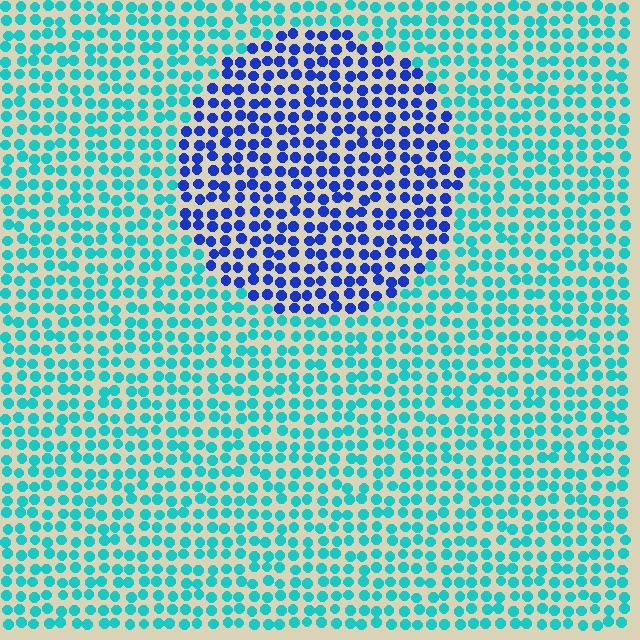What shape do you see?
I see a circle.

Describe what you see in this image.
The image is filled with small cyan elements in a uniform arrangement. A circle-shaped region is visible where the elements are tinted to a slightly different hue, forming a subtle color boundary.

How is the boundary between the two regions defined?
The boundary is defined purely by a slight shift in hue (about 53 degrees). Spacing, size, and orientation are identical on both sides.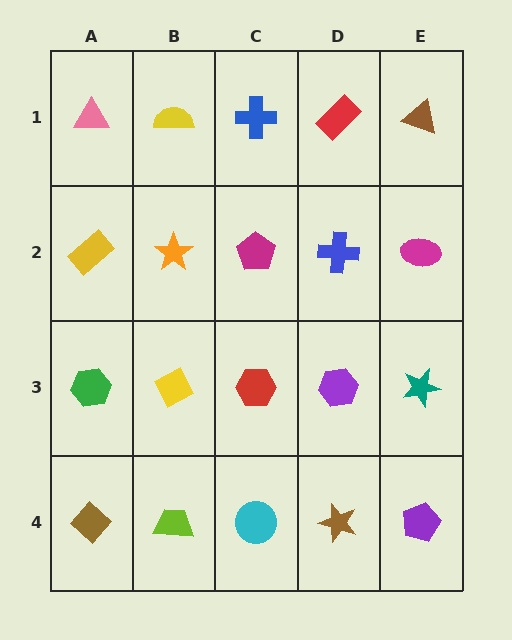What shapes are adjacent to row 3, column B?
An orange star (row 2, column B), a lime trapezoid (row 4, column B), a green hexagon (row 3, column A), a red hexagon (row 3, column C).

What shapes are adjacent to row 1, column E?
A magenta ellipse (row 2, column E), a red rectangle (row 1, column D).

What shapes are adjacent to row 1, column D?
A blue cross (row 2, column D), a blue cross (row 1, column C), a brown triangle (row 1, column E).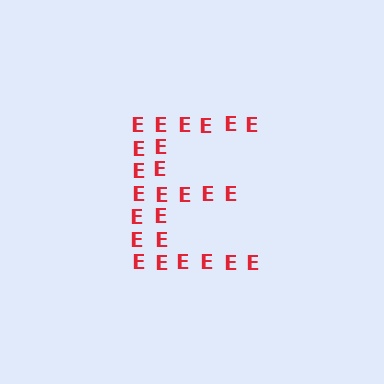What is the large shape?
The large shape is the letter E.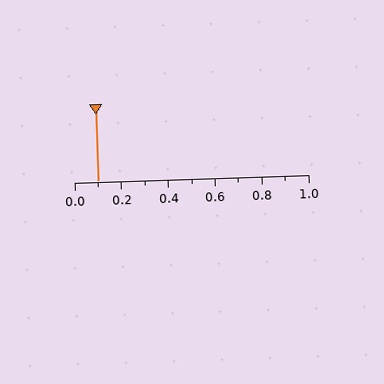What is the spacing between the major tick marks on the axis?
The major ticks are spaced 0.2 apart.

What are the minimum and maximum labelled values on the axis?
The axis runs from 0.0 to 1.0.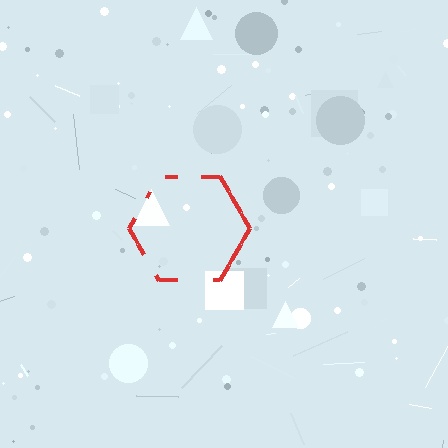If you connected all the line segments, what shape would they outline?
They would outline a hexagon.